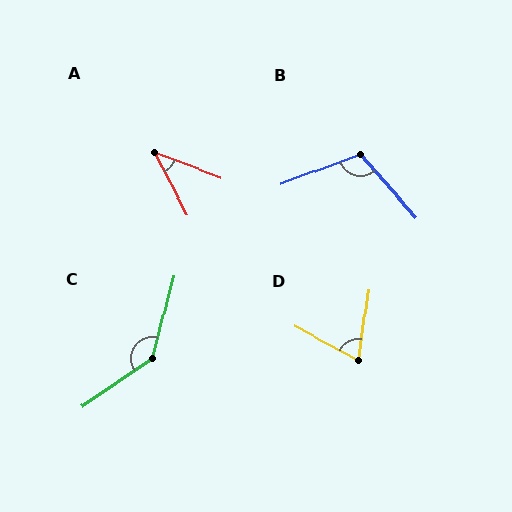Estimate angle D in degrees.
Approximately 70 degrees.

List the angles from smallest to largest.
A (42°), D (70°), B (111°), C (139°).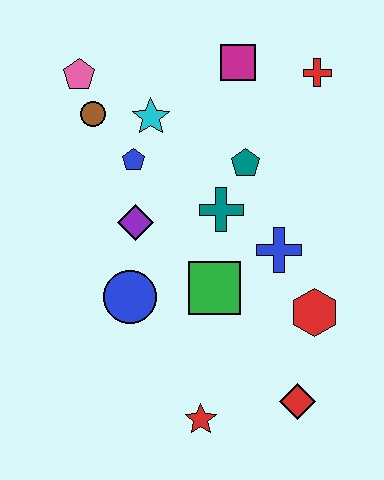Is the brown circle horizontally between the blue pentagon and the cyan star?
No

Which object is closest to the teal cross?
The teal pentagon is closest to the teal cross.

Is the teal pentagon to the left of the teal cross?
No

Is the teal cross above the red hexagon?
Yes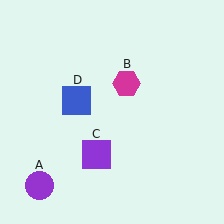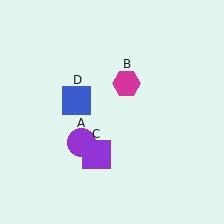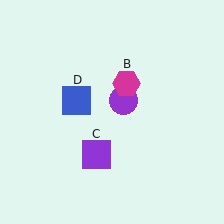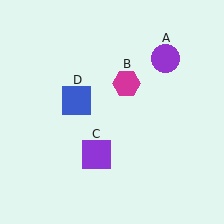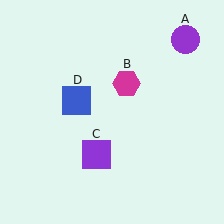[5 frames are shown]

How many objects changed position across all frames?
1 object changed position: purple circle (object A).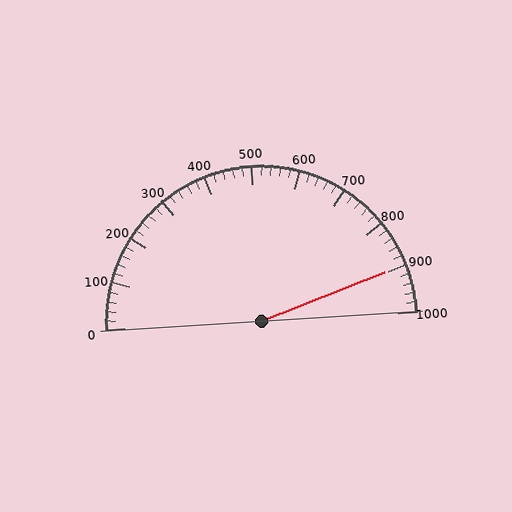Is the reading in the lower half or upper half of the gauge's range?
The reading is in the upper half of the range (0 to 1000).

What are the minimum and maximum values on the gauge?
The gauge ranges from 0 to 1000.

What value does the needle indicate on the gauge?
The needle indicates approximately 900.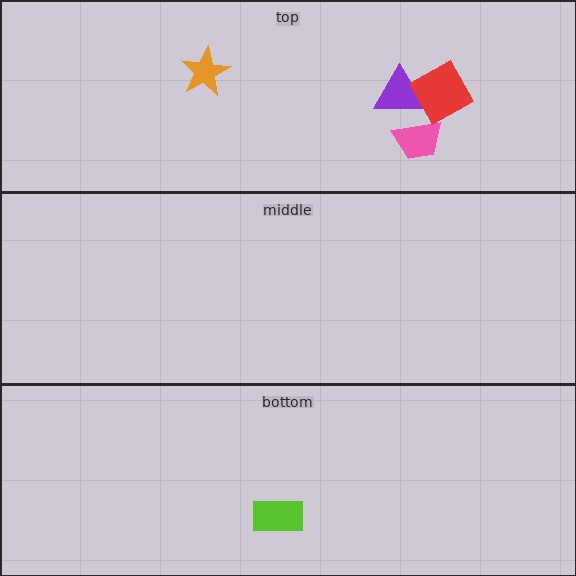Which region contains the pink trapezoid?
The top region.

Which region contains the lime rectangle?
The bottom region.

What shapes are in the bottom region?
The lime rectangle.